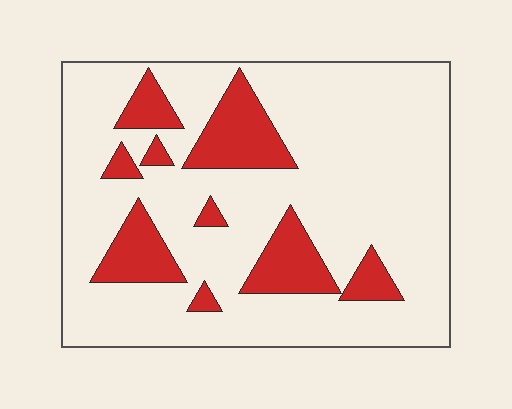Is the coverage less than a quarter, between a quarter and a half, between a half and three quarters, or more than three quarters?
Less than a quarter.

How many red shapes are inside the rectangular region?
9.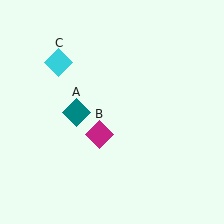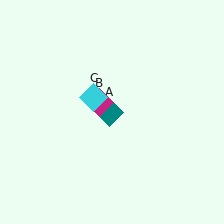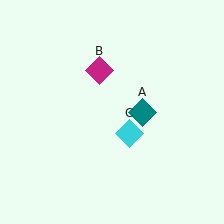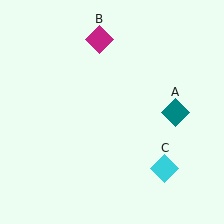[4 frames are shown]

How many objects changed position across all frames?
3 objects changed position: teal diamond (object A), magenta diamond (object B), cyan diamond (object C).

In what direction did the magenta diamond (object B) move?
The magenta diamond (object B) moved up.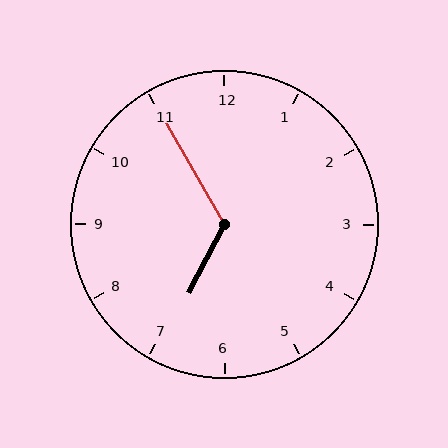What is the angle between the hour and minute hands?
Approximately 122 degrees.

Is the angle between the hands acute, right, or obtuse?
It is obtuse.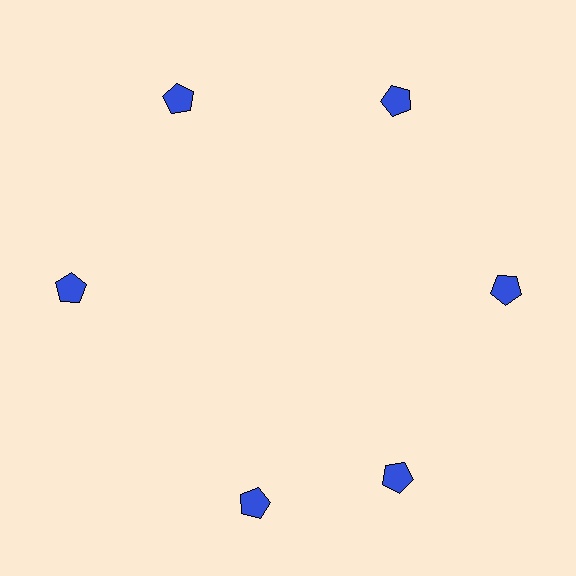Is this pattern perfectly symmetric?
No. The 6 blue pentagons are arranged in a ring, but one element near the 7 o'clock position is rotated out of alignment along the ring, breaking the 6-fold rotational symmetry.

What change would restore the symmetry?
The symmetry would be restored by rotating it back into even spacing with its neighbors so that all 6 pentagons sit at equal angles and equal distance from the center.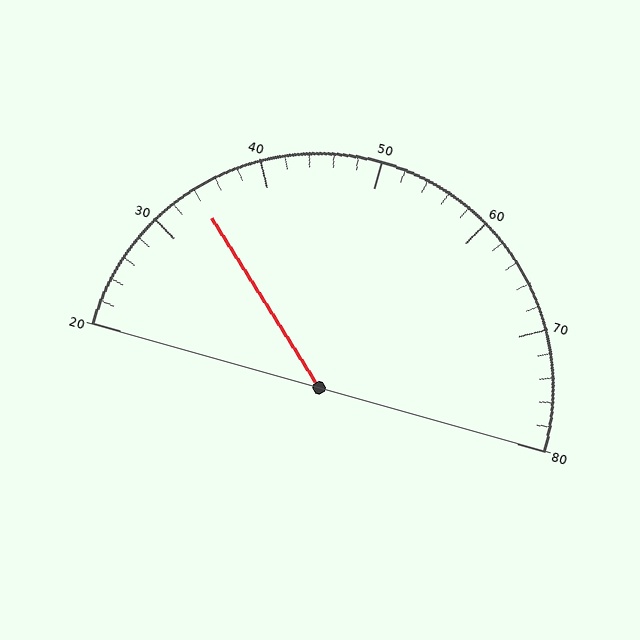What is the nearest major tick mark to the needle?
The nearest major tick mark is 30.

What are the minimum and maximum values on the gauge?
The gauge ranges from 20 to 80.